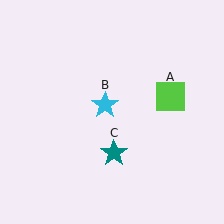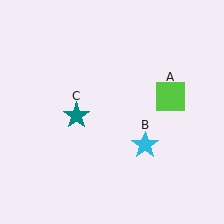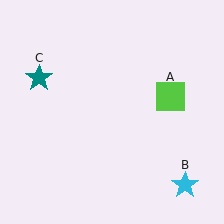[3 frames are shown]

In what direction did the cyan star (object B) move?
The cyan star (object B) moved down and to the right.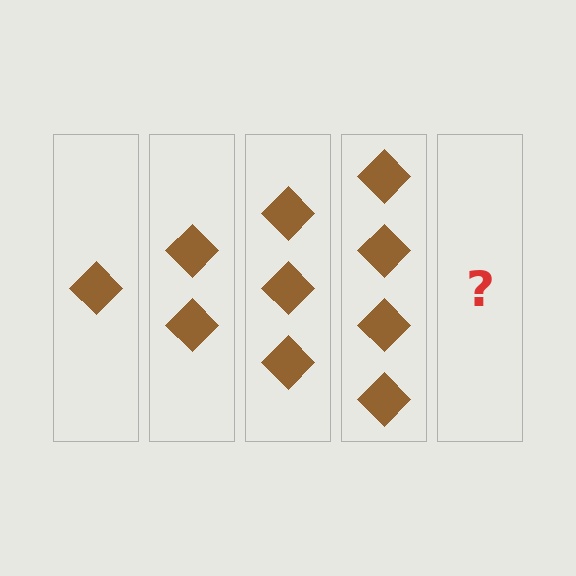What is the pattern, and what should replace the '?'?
The pattern is that each step adds one more diamond. The '?' should be 5 diamonds.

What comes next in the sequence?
The next element should be 5 diamonds.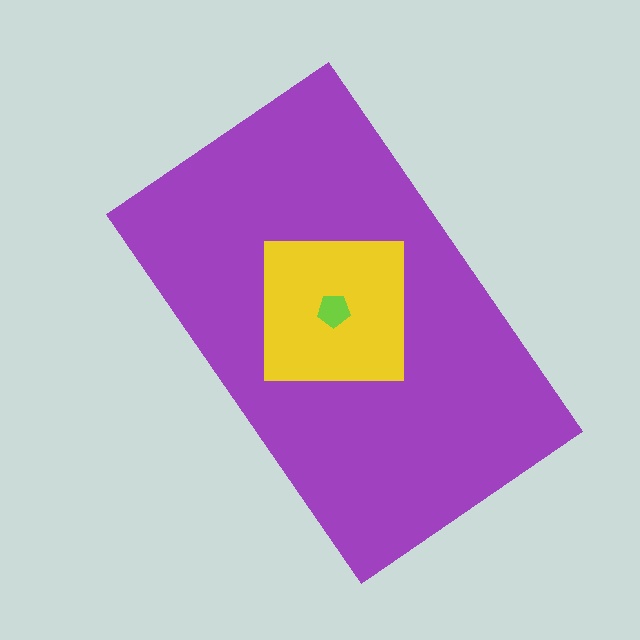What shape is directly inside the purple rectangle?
The yellow square.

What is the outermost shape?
The purple rectangle.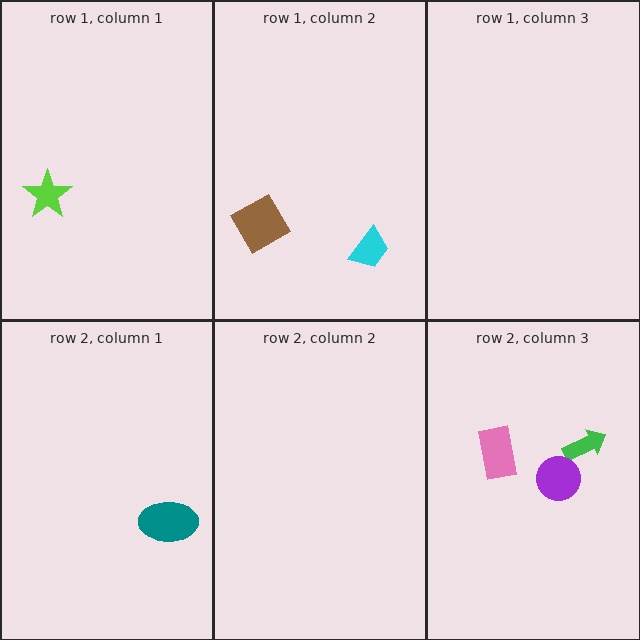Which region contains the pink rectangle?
The row 2, column 3 region.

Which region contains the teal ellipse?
The row 2, column 1 region.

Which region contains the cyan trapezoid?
The row 1, column 2 region.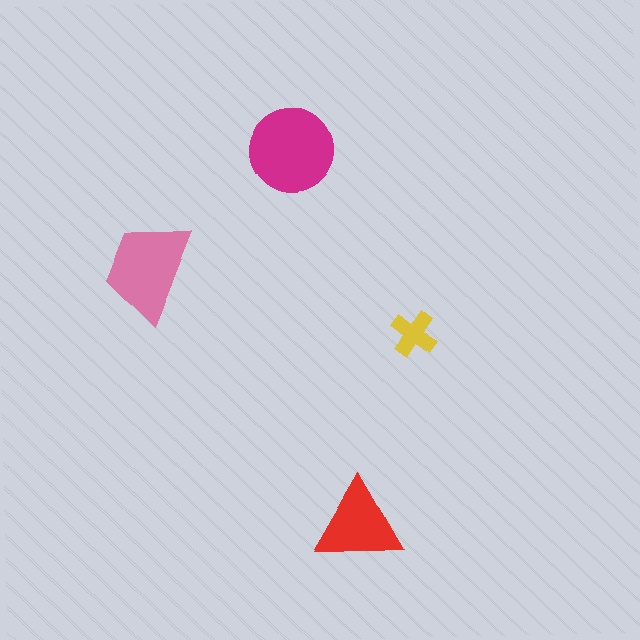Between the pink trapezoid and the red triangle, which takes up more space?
The pink trapezoid.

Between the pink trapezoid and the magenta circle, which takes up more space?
The magenta circle.